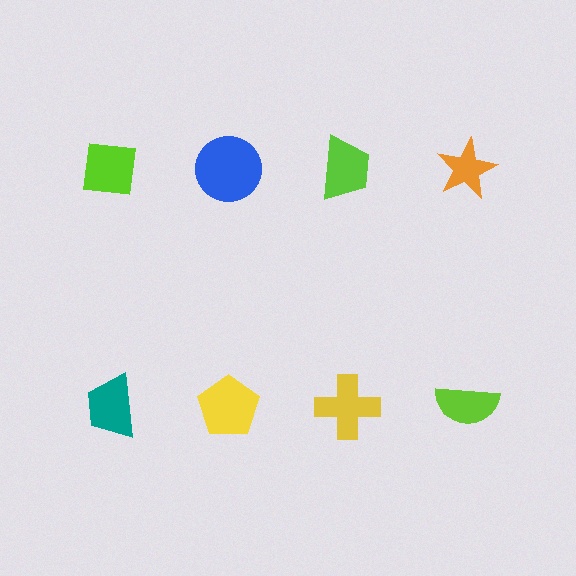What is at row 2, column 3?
A yellow cross.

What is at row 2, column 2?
A yellow pentagon.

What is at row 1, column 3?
A lime trapezoid.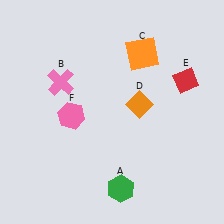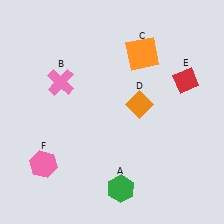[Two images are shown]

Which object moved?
The pink hexagon (F) moved down.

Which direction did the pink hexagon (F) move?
The pink hexagon (F) moved down.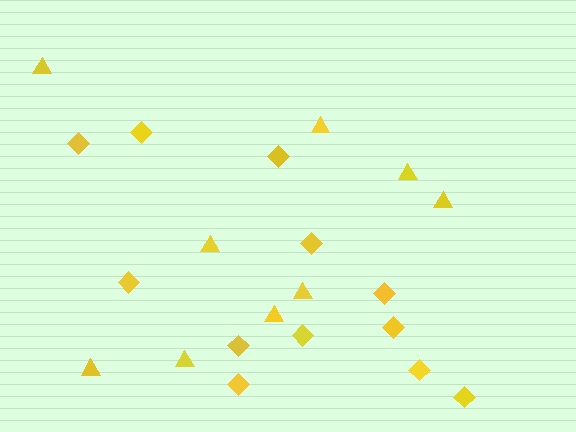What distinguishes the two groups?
There are 2 groups: one group of diamonds (12) and one group of triangles (9).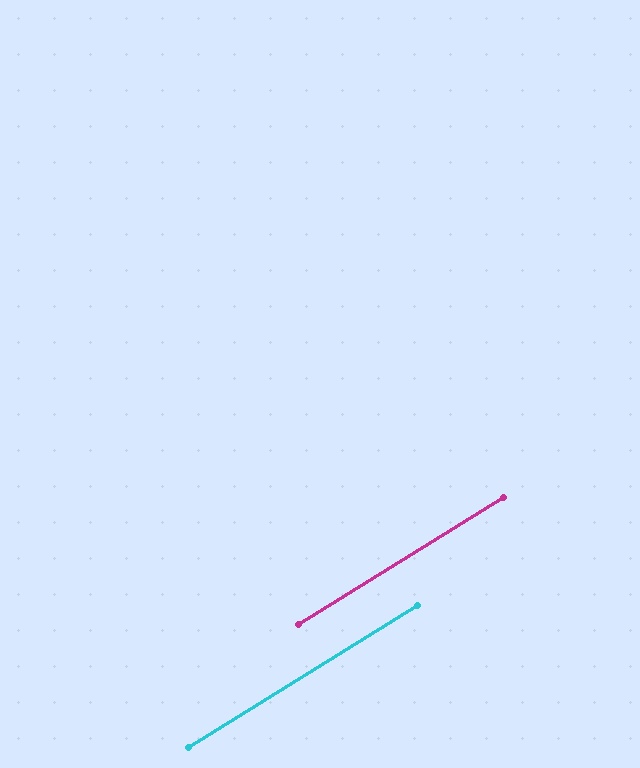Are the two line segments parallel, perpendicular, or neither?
Parallel — their directions differ by only 0.1°.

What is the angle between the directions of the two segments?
Approximately 0 degrees.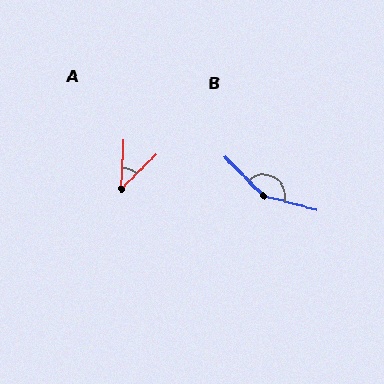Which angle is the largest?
B, at approximately 149 degrees.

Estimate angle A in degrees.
Approximately 41 degrees.